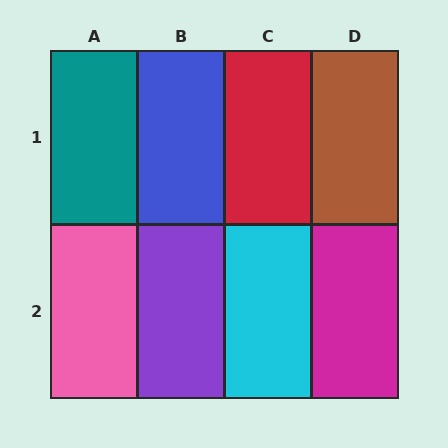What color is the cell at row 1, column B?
Blue.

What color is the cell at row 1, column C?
Red.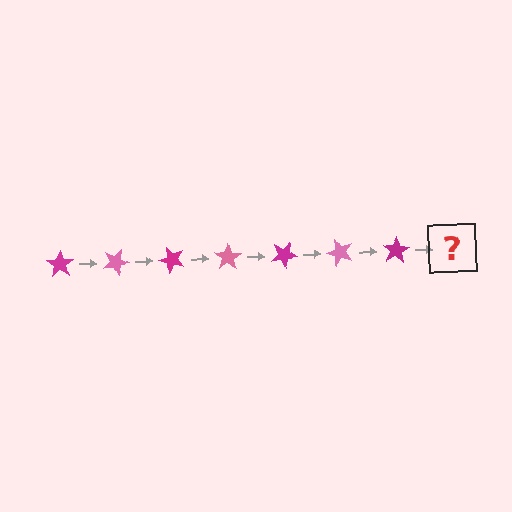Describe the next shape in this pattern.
It should be a pink star, rotated 175 degrees from the start.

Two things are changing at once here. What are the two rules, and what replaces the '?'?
The two rules are that it rotates 25 degrees each step and the color cycles through magenta and pink. The '?' should be a pink star, rotated 175 degrees from the start.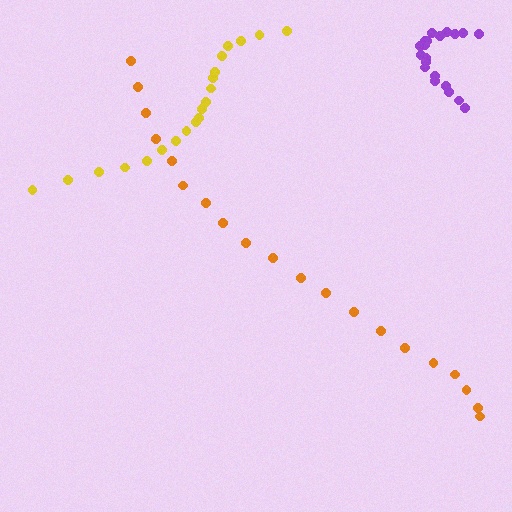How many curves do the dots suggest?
There are 3 distinct paths.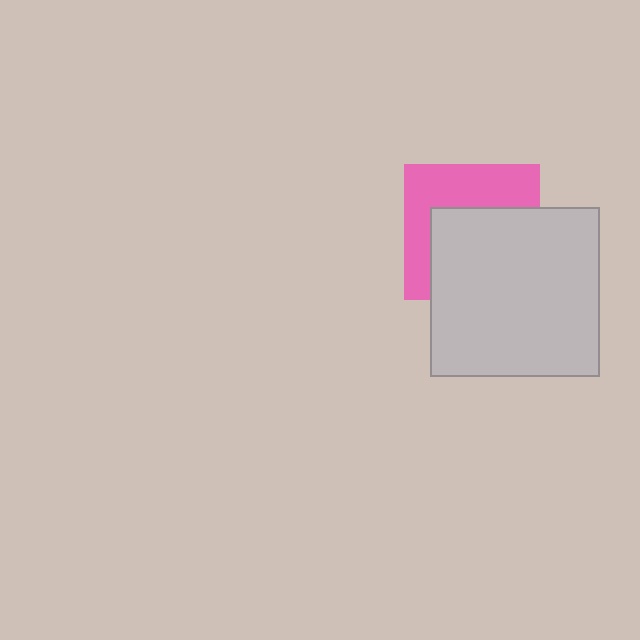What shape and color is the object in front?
The object in front is a light gray square.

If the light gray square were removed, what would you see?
You would see the complete pink square.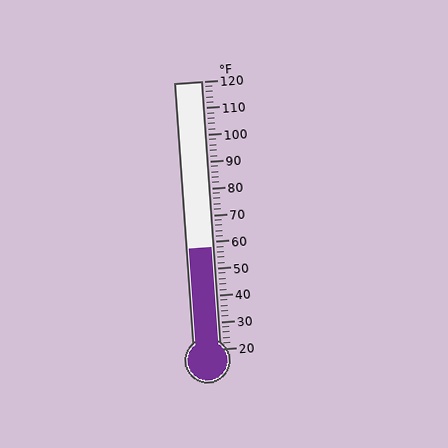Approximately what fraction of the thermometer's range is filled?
The thermometer is filled to approximately 40% of its range.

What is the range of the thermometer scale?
The thermometer scale ranges from 20°F to 120°F.